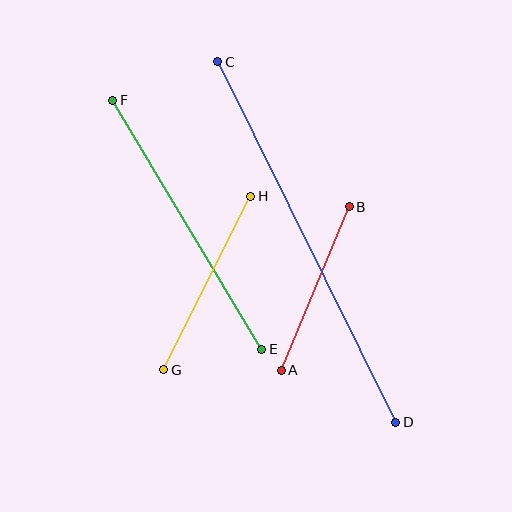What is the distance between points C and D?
The distance is approximately 402 pixels.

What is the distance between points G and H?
The distance is approximately 194 pixels.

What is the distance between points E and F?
The distance is approximately 290 pixels.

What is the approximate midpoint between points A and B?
The midpoint is at approximately (315, 288) pixels.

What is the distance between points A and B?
The distance is approximately 177 pixels.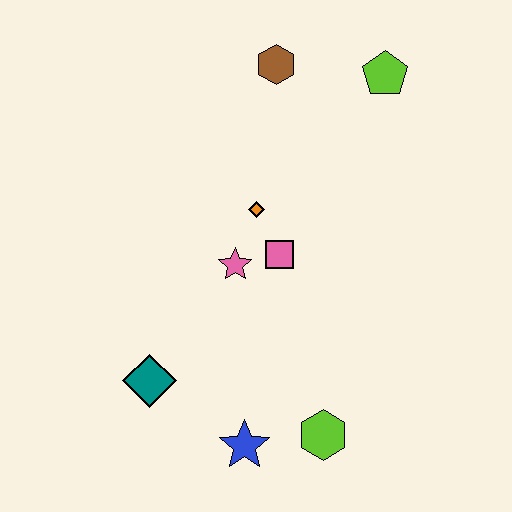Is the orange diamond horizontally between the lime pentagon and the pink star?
Yes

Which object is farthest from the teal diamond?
The lime pentagon is farthest from the teal diamond.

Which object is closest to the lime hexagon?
The blue star is closest to the lime hexagon.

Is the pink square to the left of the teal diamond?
No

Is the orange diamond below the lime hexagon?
No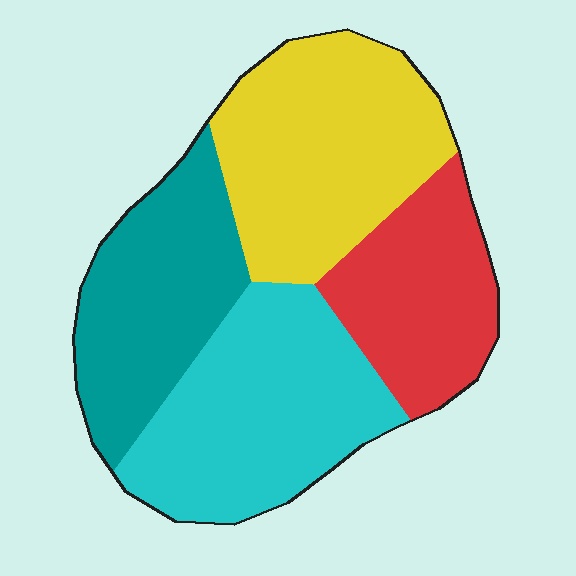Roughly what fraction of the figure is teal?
Teal covers around 25% of the figure.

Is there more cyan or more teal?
Cyan.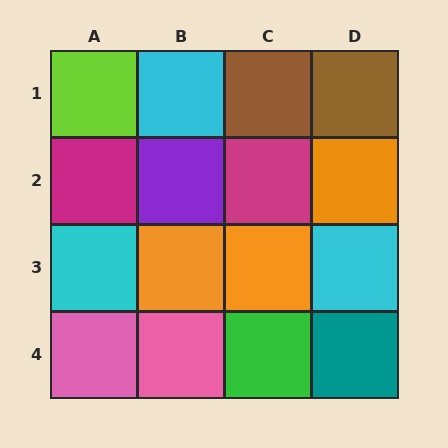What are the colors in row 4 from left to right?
Pink, pink, green, teal.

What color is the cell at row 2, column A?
Magenta.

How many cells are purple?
1 cell is purple.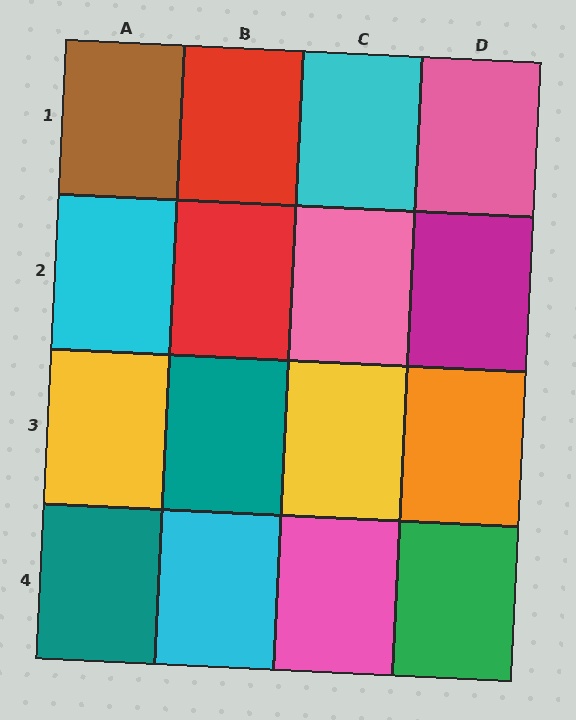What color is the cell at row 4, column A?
Teal.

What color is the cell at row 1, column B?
Red.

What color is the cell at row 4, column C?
Pink.